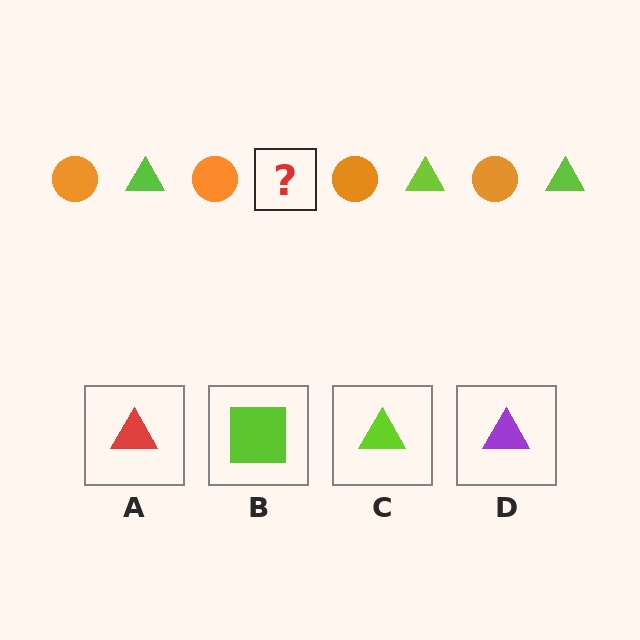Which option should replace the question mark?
Option C.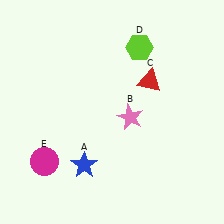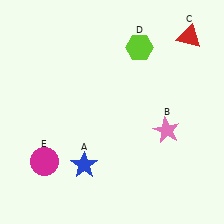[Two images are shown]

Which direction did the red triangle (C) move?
The red triangle (C) moved up.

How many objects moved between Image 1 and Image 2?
2 objects moved between the two images.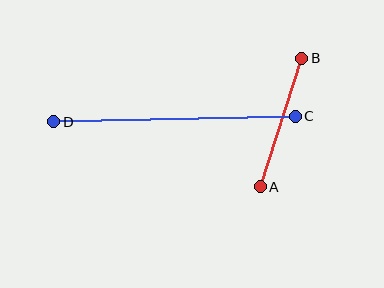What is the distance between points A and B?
The distance is approximately 135 pixels.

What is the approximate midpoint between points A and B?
The midpoint is at approximately (281, 122) pixels.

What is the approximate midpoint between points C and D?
The midpoint is at approximately (174, 119) pixels.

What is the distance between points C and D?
The distance is approximately 241 pixels.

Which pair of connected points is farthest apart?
Points C and D are farthest apart.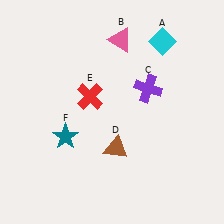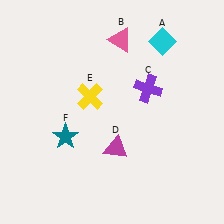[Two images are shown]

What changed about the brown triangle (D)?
In Image 1, D is brown. In Image 2, it changed to magenta.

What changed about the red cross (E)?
In Image 1, E is red. In Image 2, it changed to yellow.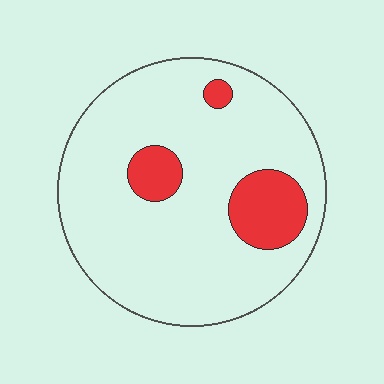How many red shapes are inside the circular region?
3.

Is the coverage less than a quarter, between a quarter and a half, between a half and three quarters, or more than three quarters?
Less than a quarter.